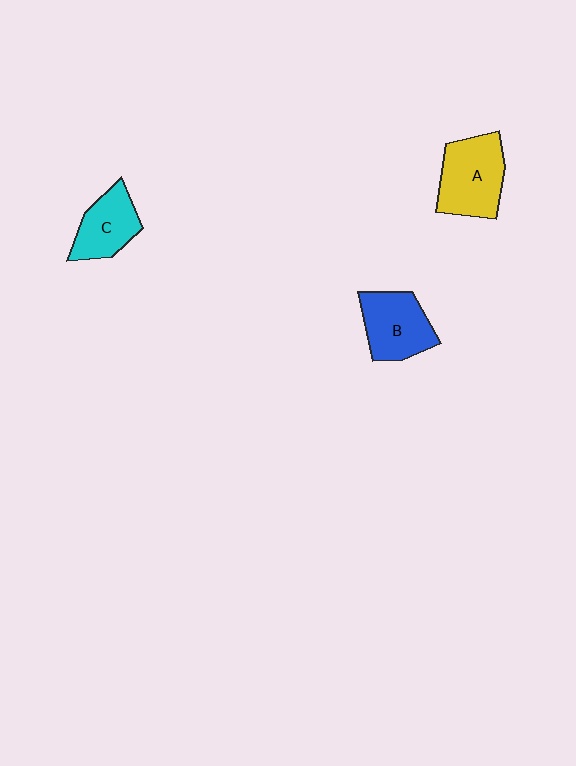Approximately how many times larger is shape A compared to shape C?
Approximately 1.4 times.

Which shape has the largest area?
Shape A (yellow).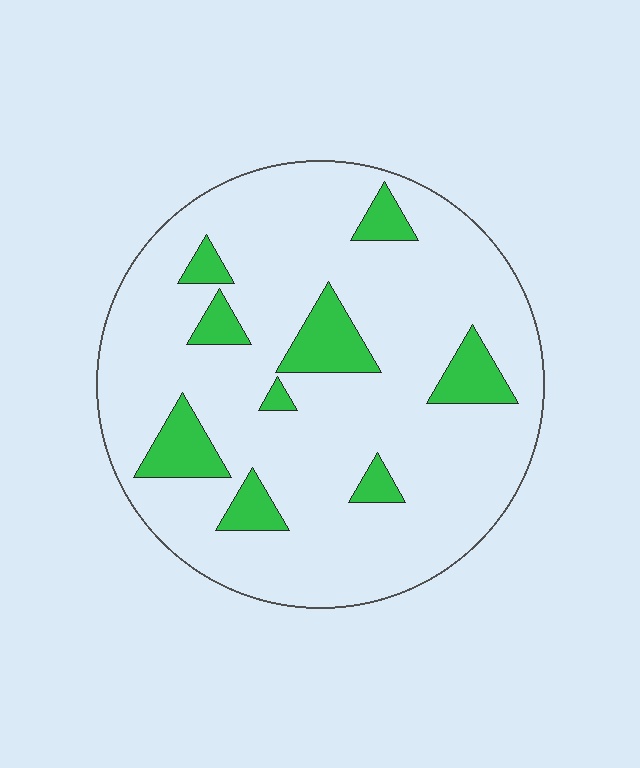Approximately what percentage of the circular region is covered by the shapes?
Approximately 15%.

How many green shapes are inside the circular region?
9.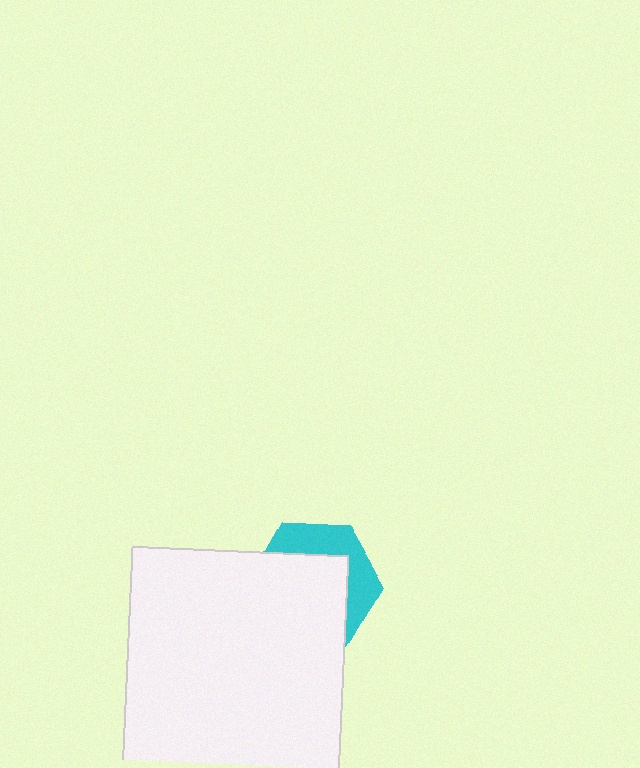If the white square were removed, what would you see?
You would see the complete cyan hexagon.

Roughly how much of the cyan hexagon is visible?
A small part of it is visible (roughly 35%).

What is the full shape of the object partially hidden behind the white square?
The partially hidden object is a cyan hexagon.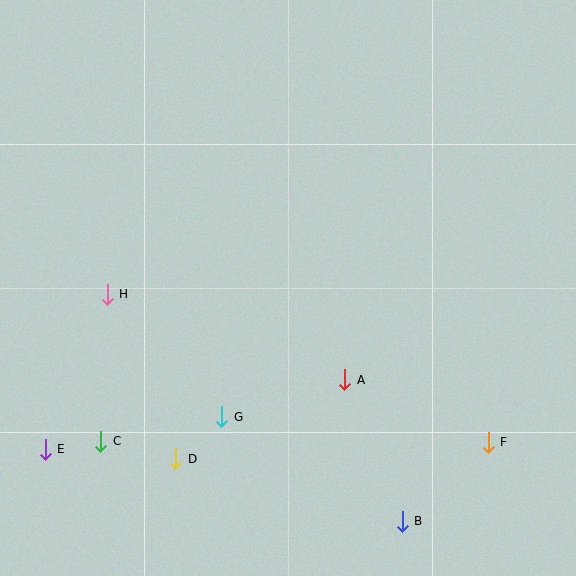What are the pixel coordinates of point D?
Point D is at (176, 459).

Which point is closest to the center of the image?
Point A at (344, 380) is closest to the center.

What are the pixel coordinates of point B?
Point B is at (402, 521).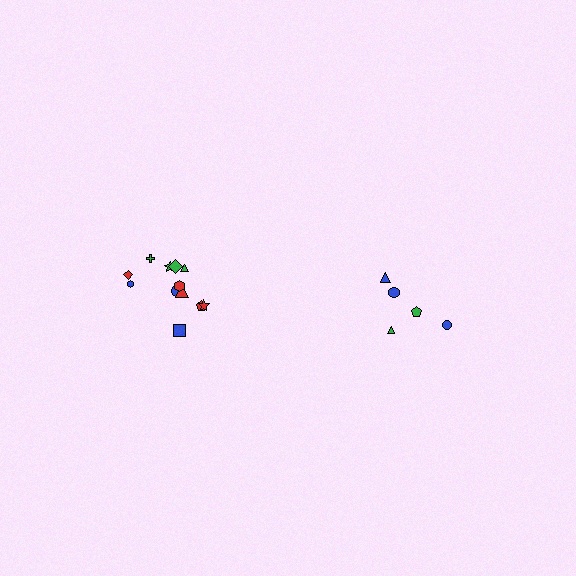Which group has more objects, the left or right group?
The left group.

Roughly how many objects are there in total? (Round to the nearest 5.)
Roughly 15 objects in total.